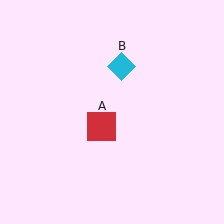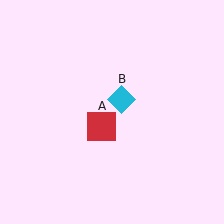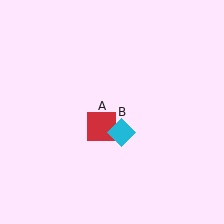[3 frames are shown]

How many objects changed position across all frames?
1 object changed position: cyan diamond (object B).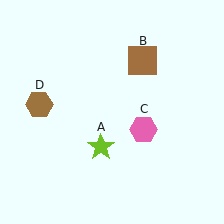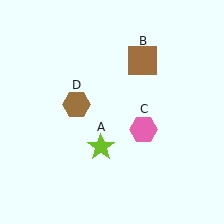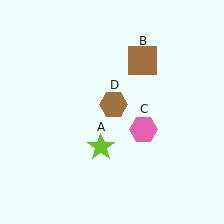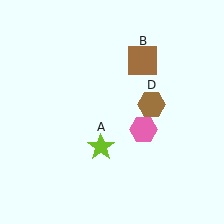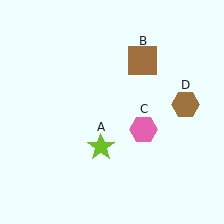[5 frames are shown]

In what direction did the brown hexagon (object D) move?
The brown hexagon (object D) moved right.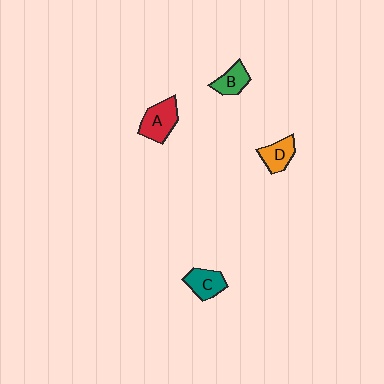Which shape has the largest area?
Shape A (red).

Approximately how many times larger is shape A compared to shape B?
Approximately 1.5 times.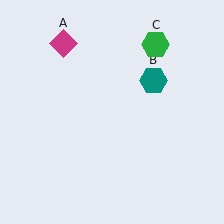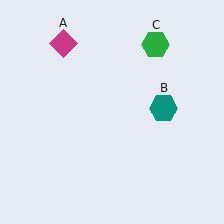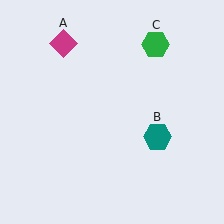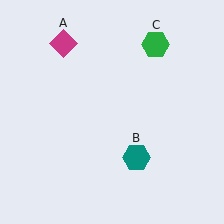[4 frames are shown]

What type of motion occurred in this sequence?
The teal hexagon (object B) rotated clockwise around the center of the scene.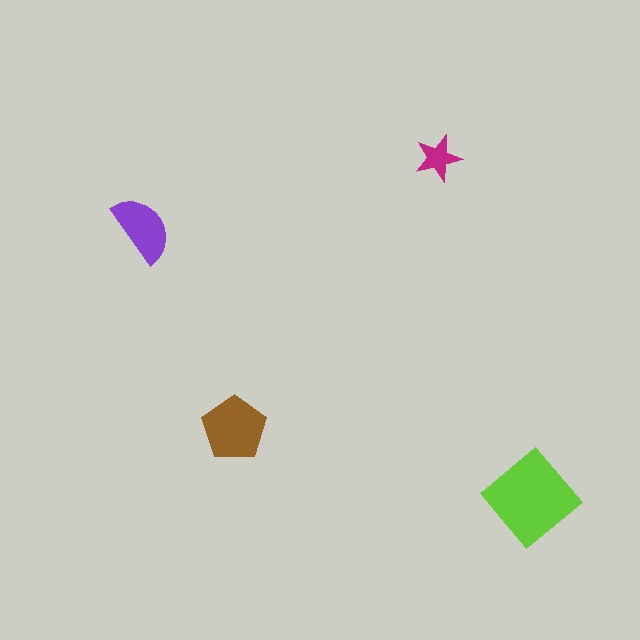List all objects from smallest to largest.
The magenta star, the purple semicircle, the brown pentagon, the lime diamond.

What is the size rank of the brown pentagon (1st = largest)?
2nd.